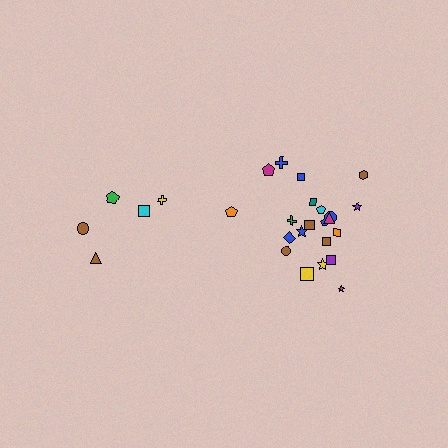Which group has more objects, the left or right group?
The right group.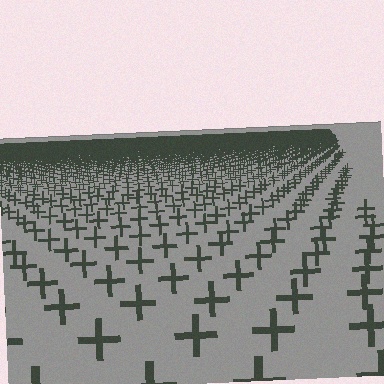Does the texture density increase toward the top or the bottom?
Density increases toward the top.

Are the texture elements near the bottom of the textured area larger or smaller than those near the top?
Larger. Near the bottom, elements are closer to the viewer and appear at a bigger on-screen size.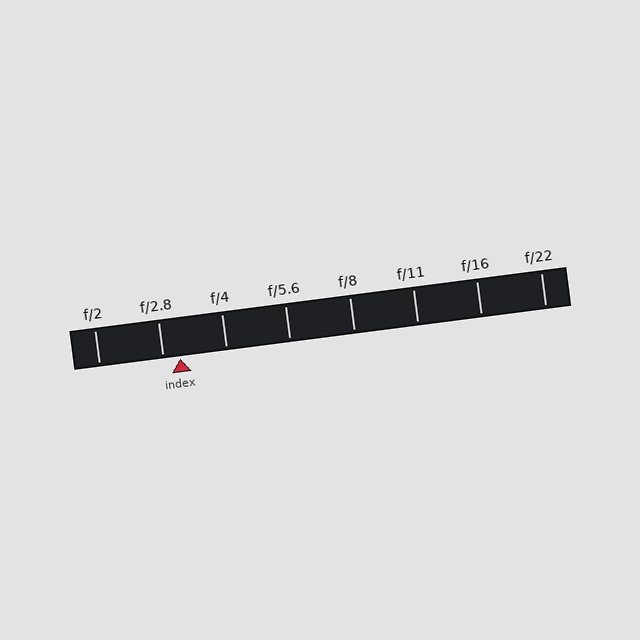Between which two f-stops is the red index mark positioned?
The index mark is between f/2.8 and f/4.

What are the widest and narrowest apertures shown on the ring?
The widest aperture shown is f/2 and the narrowest is f/22.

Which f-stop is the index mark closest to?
The index mark is closest to f/2.8.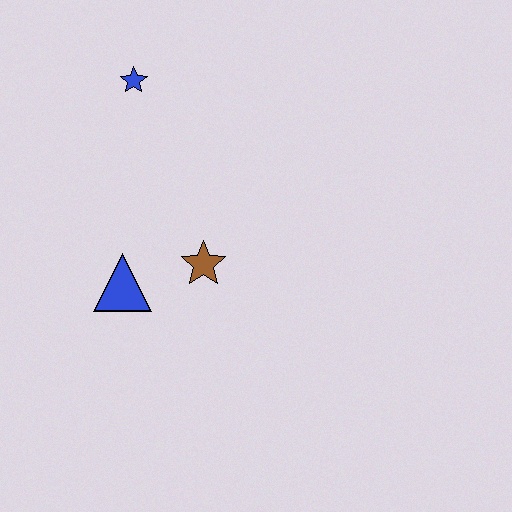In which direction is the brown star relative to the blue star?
The brown star is below the blue star.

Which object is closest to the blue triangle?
The brown star is closest to the blue triangle.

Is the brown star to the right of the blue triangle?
Yes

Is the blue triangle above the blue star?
No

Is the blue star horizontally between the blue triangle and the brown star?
Yes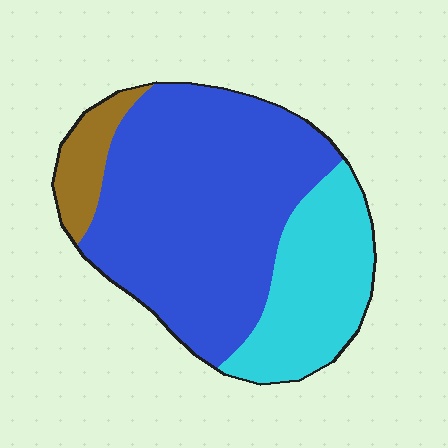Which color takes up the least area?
Brown, at roughly 10%.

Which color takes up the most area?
Blue, at roughly 65%.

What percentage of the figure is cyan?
Cyan takes up about one quarter (1/4) of the figure.